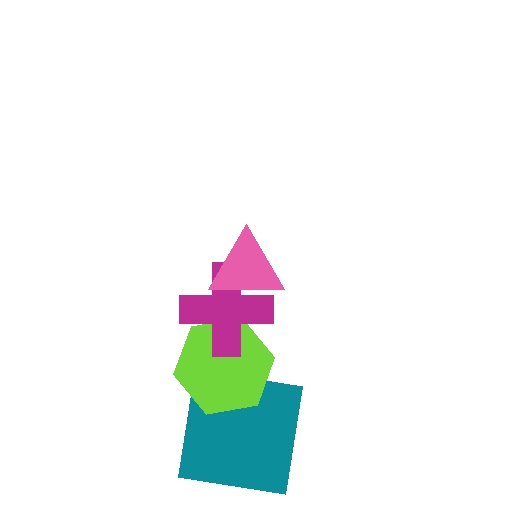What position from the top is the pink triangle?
The pink triangle is 1st from the top.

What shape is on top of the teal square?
The lime hexagon is on top of the teal square.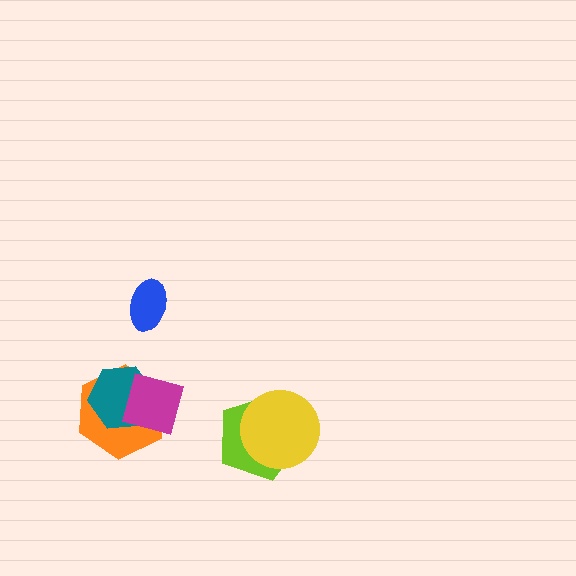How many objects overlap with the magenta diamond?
2 objects overlap with the magenta diamond.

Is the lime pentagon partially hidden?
Yes, it is partially covered by another shape.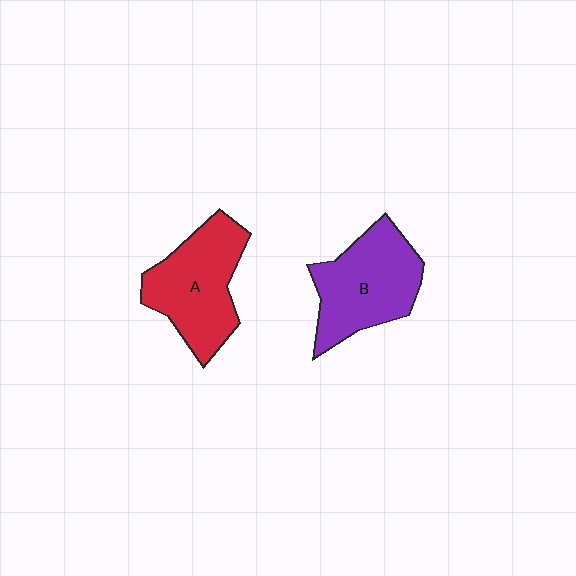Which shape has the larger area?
Shape A (red).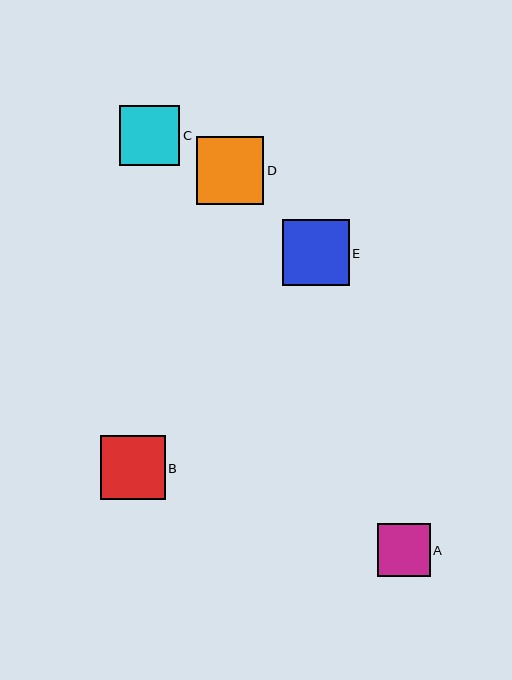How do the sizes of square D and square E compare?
Square D and square E are approximately the same size.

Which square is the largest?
Square D is the largest with a size of approximately 67 pixels.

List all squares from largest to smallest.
From largest to smallest: D, E, B, C, A.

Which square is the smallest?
Square A is the smallest with a size of approximately 53 pixels.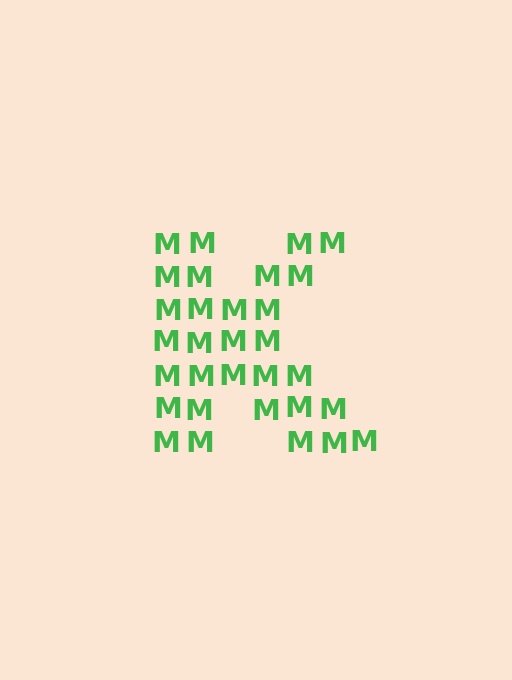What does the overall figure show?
The overall figure shows the letter K.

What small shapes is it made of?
It is made of small letter M's.